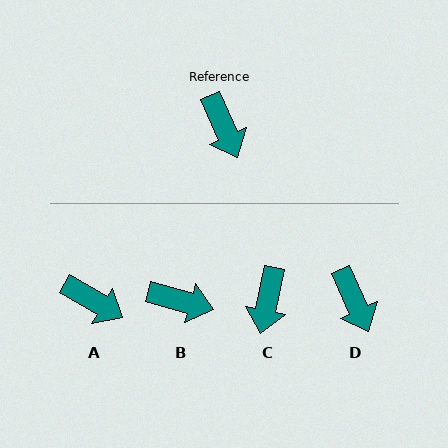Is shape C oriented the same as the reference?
No, it is off by about 36 degrees.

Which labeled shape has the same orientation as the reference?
D.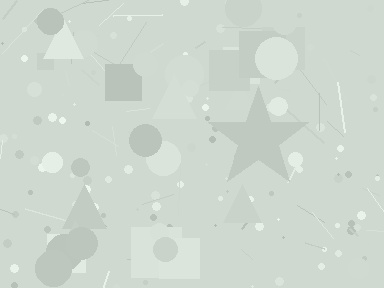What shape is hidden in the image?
A star is hidden in the image.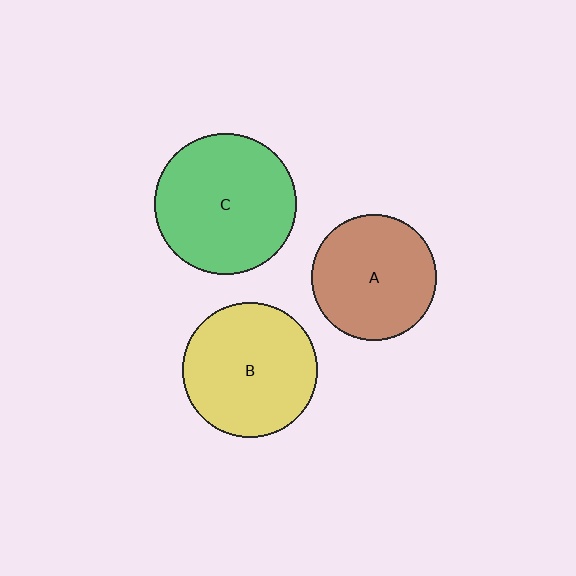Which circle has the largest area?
Circle C (green).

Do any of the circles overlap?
No, none of the circles overlap.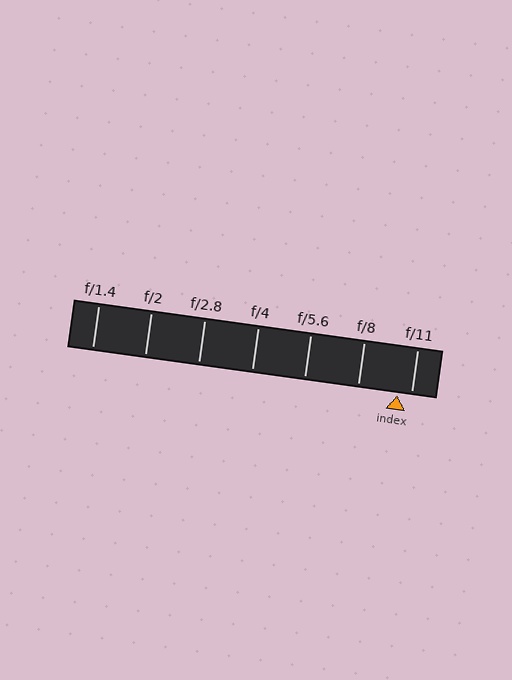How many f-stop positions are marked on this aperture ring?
There are 7 f-stop positions marked.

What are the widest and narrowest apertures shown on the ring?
The widest aperture shown is f/1.4 and the narrowest is f/11.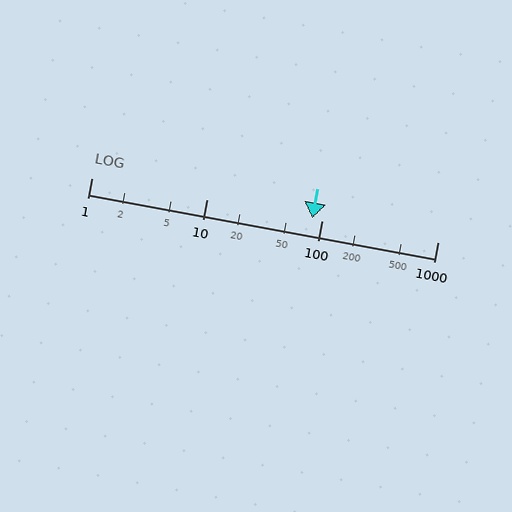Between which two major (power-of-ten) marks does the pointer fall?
The pointer is between 10 and 100.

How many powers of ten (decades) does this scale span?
The scale spans 3 decades, from 1 to 1000.